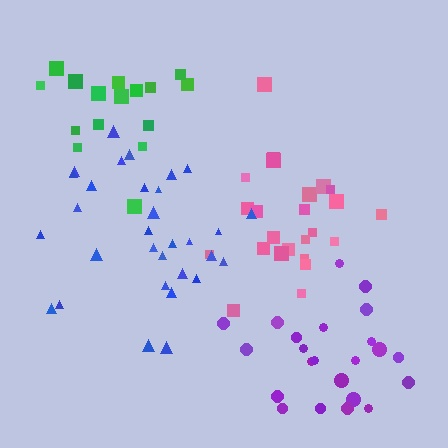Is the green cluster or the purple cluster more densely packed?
Purple.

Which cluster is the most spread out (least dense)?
Green.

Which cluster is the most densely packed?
Pink.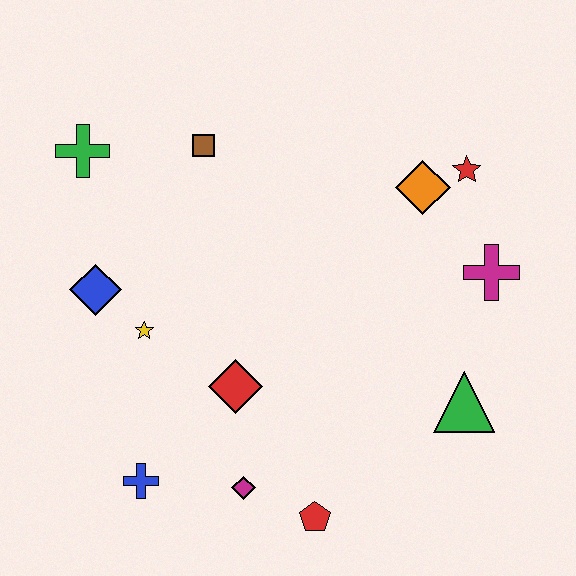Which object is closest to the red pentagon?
The magenta diamond is closest to the red pentagon.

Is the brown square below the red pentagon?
No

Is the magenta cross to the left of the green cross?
No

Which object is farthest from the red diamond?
The red star is farthest from the red diamond.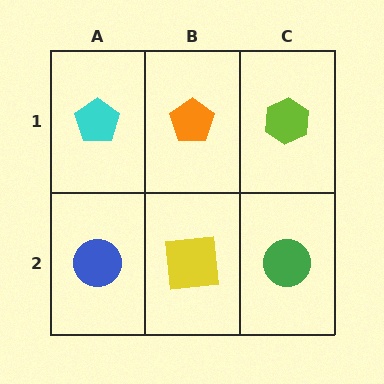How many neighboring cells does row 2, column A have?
2.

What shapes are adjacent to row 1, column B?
A yellow square (row 2, column B), a cyan pentagon (row 1, column A), a lime hexagon (row 1, column C).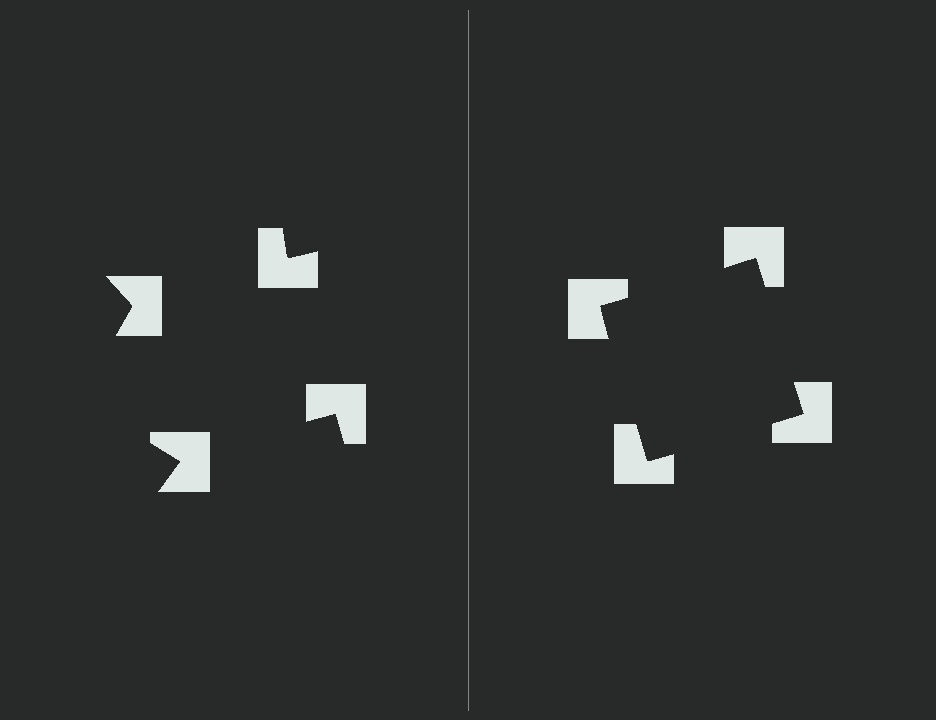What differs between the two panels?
The notched squares are positioned identically on both sides; only the wedge orientations differ. On the right they align to a square; on the left they are misaligned.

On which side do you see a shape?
An illusory square appears on the right side. On the left side the wedge cuts are rotated, so no coherent shape forms.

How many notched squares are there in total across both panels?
8 — 4 on each side.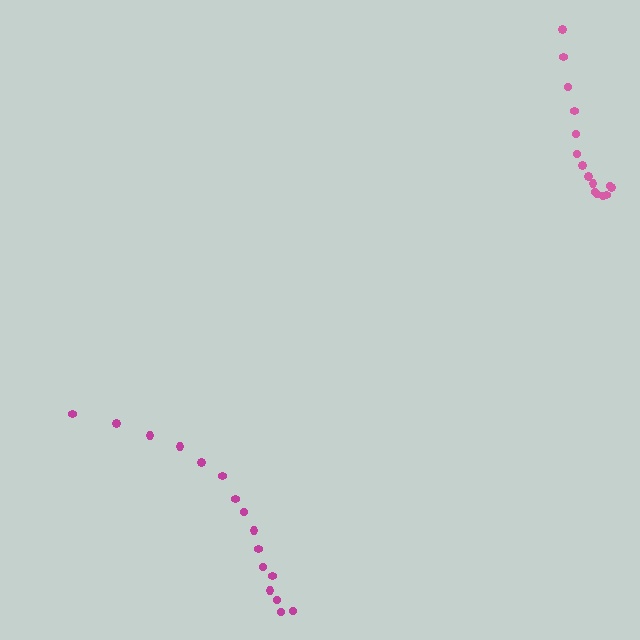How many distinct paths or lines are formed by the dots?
There are 2 distinct paths.